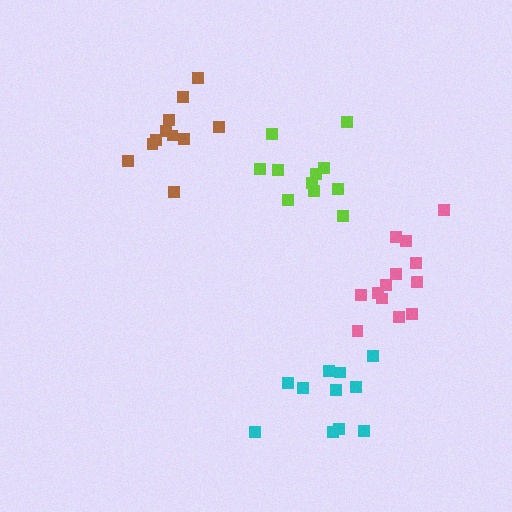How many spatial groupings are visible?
There are 4 spatial groupings.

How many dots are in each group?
Group 1: 11 dots, Group 2: 11 dots, Group 3: 11 dots, Group 4: 13 dots (46 total).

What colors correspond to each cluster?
The clusters are colored: brown, cyan, lime, pink.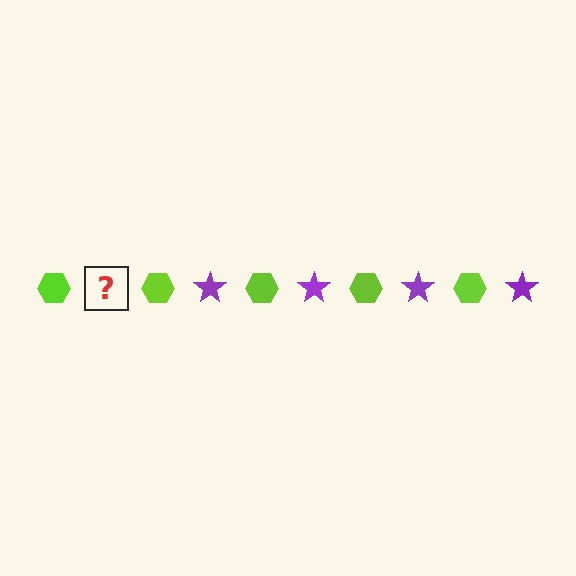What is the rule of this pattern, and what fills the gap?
The rule is that the pattern alternates between lime hexagon and purple star. The gap should be filled with a purple star.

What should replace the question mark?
The question mark should be replaced with a purple star.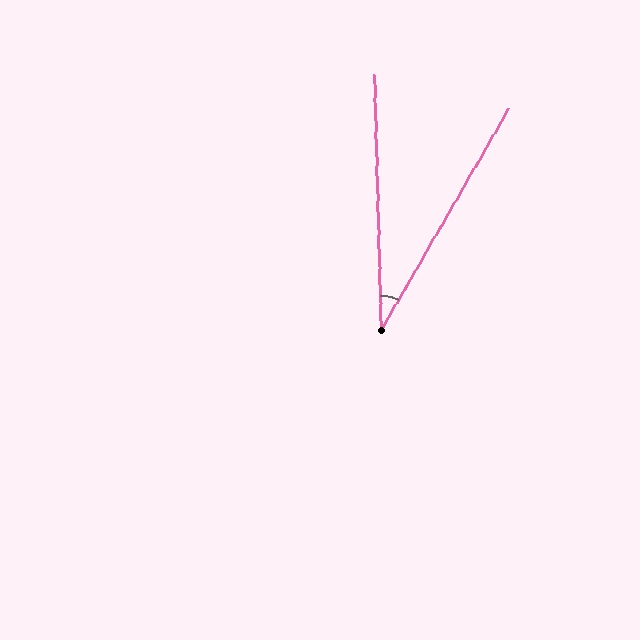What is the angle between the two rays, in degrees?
Approximately 31 degrees.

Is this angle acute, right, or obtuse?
It is acute.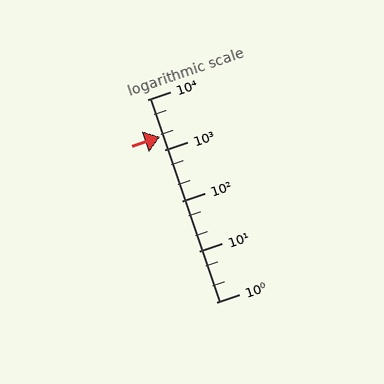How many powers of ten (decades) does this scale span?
The scale spans 4 decades, from 1 to 10000.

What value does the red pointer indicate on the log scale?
The pointer indicates approximately 1800.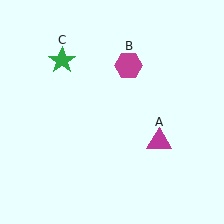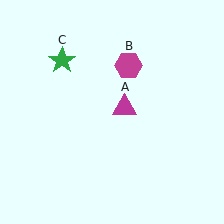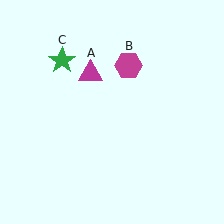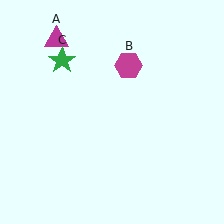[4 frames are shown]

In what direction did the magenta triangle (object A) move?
The magenta triangle (object A) moved up and to the left.